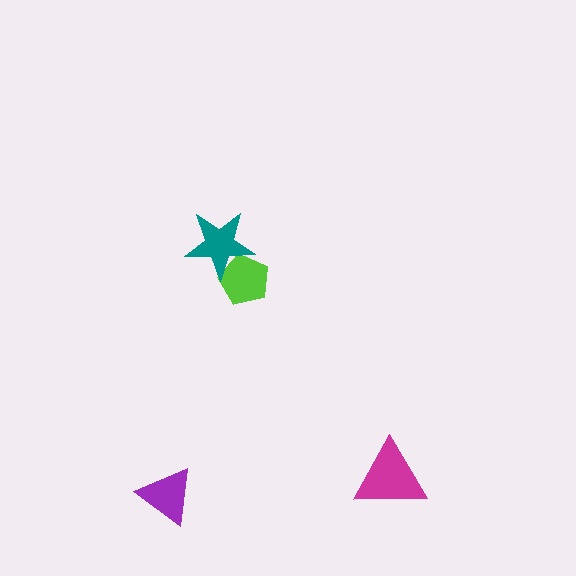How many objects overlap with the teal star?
1 object overlaps with the teal star.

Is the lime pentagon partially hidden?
Yes, it is partially covered by another shape.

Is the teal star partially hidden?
No, no other shape covers it.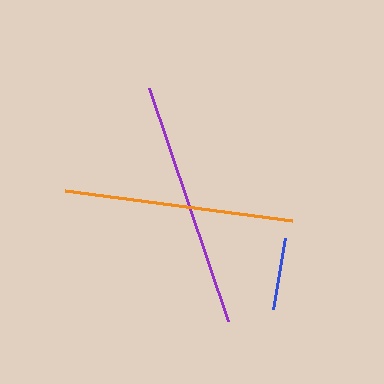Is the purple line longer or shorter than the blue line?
The purple line is longer than the blue line.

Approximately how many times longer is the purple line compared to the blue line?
The purple line is approximately 3.4 times the length of the blue line.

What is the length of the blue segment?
The blue segment is approximately 73 pixels long.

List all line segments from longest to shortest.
From longest to shortest: purple, orange, blue.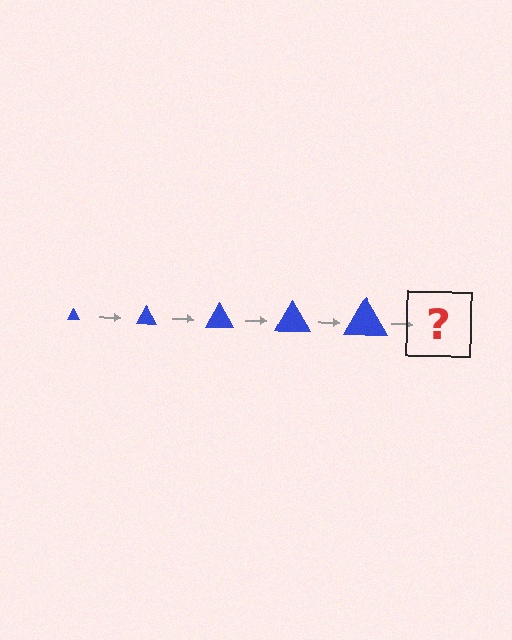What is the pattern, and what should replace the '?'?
The pattern is that the triangle gets progressively larger each step. The '?' should be a blue triangle, larger than the previous one.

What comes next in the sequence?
The next element should be a blue triangle, larger than the previous one.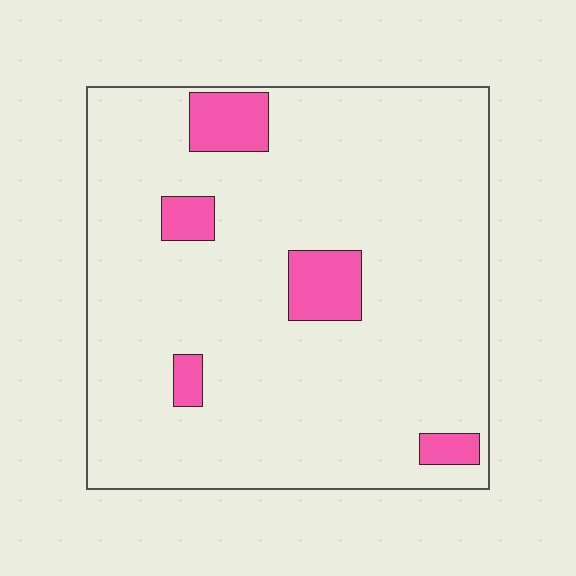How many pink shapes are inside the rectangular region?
5.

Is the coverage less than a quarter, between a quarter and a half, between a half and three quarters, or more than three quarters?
Less than a quarter.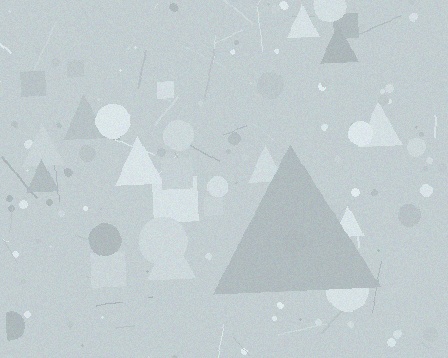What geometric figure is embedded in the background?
A triangle is embedded in the background.